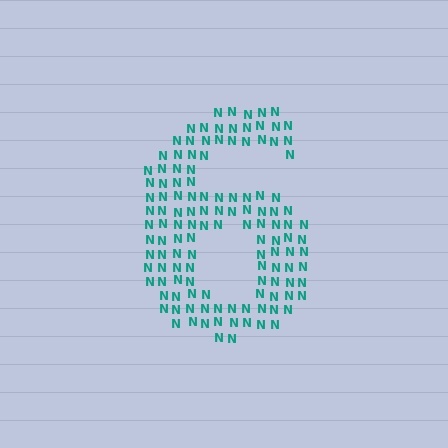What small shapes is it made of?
It is made of small letter N's.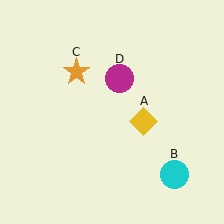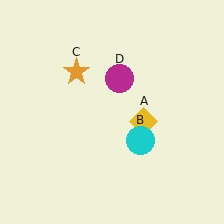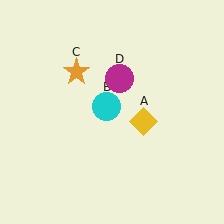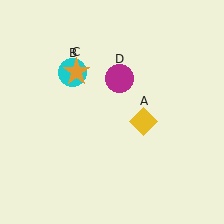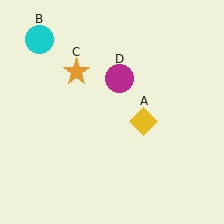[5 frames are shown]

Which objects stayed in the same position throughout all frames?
Yellow diamond (object A) and orange star (object C) and magenta circle (object D) remained stationary.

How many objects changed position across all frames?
1 object changed position: cyan circle (object B).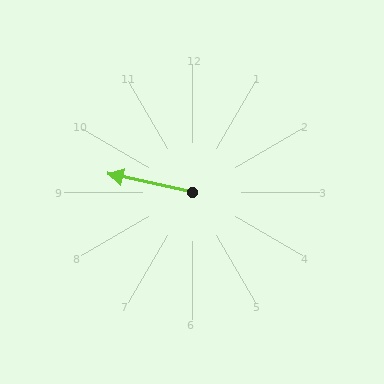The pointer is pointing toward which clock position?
Roughly 9 o'clock.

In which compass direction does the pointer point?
West.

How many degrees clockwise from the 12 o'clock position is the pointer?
Approximately 283 degrees.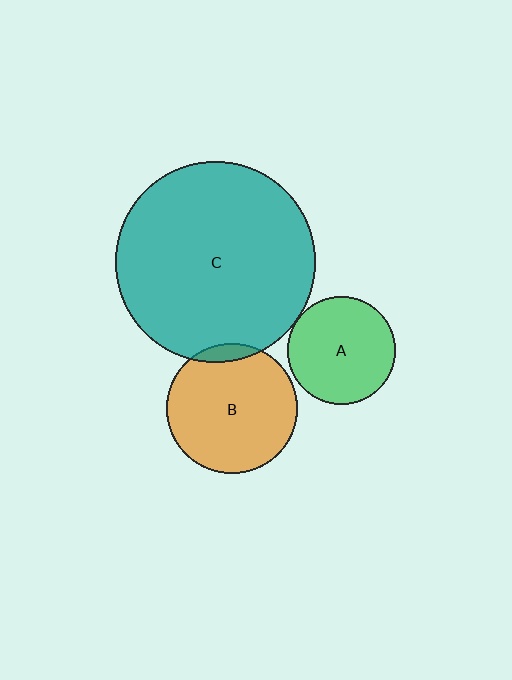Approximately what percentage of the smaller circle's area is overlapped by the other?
Approximately 5%.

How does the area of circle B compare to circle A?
Approximately 1.5 times.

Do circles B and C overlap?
Yes.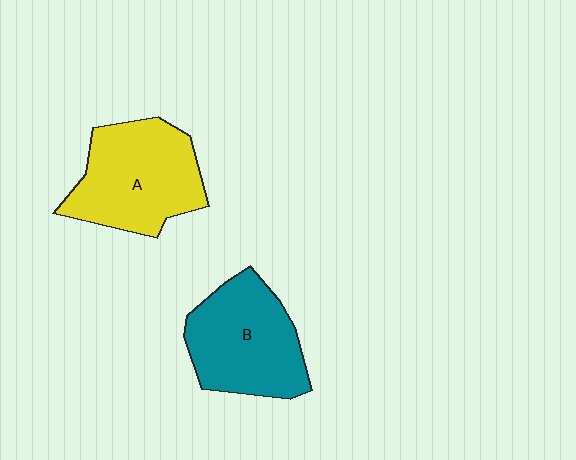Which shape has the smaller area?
Shape B (teal).